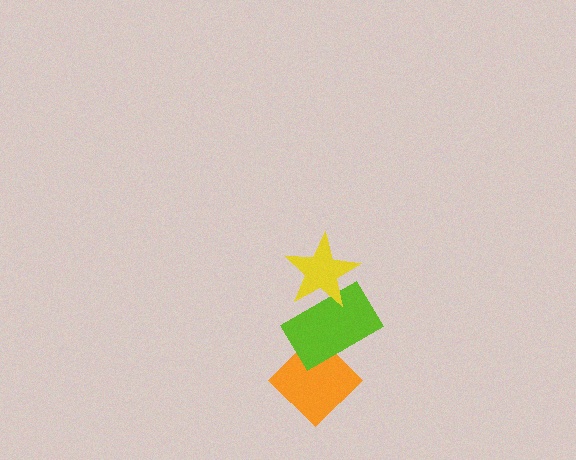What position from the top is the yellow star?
The yellow star is 1st from the top.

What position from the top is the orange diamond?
The orange diamond is 3rd from the top.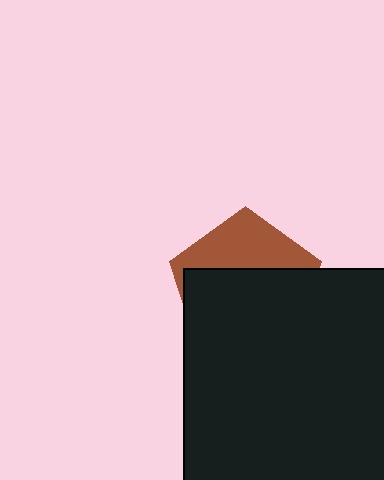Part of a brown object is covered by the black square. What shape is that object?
It is a pentagon.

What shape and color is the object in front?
The object in front is a black square.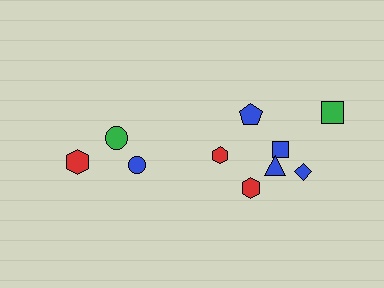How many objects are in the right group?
There are 7 objects.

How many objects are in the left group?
There are 3 objects.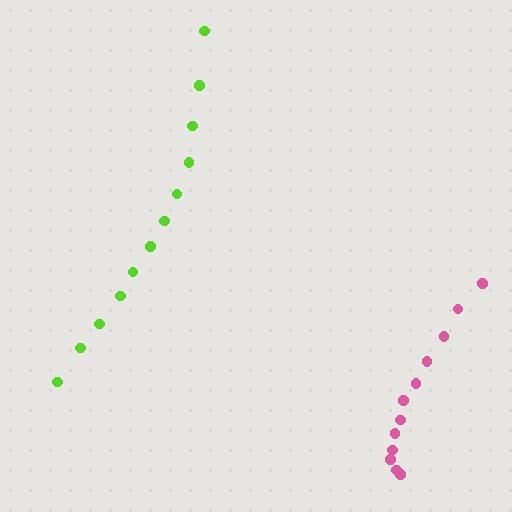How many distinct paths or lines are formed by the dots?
There are 2 distinct paths.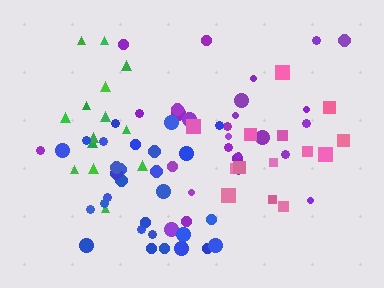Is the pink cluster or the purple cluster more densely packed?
Purple.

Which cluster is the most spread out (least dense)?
Green.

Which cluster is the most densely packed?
Blue.